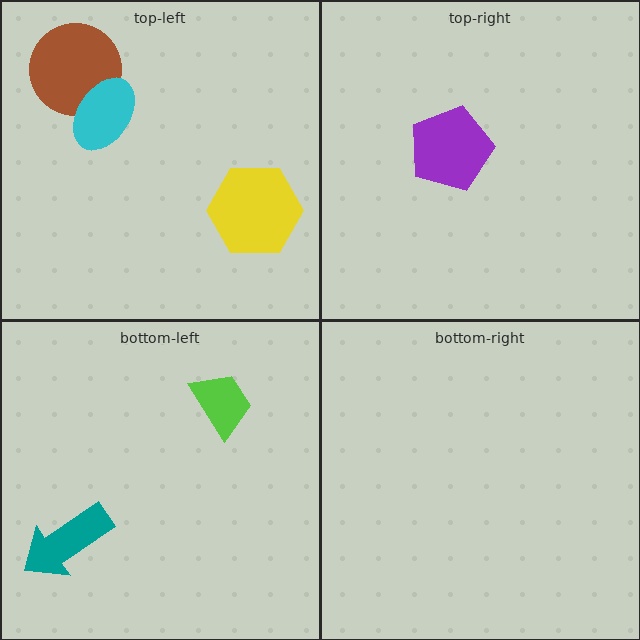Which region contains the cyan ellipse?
The top-left region.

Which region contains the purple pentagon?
The top-right region.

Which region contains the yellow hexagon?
The top-left region.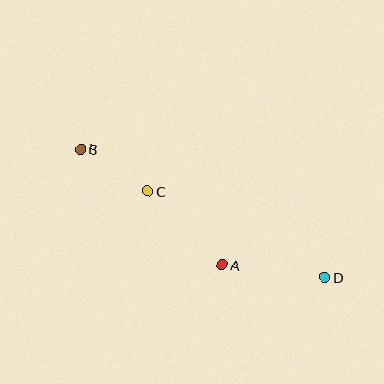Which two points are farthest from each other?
Points B and D are farthest from each other.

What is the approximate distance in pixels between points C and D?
The distance between C and D is approximately 197 pixels.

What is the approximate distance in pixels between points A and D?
The distance between A and D is approximately 104 pixels.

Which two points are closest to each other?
Points B and C are closest to each other.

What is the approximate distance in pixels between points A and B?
The distance between A and B is approximately 183 pixels.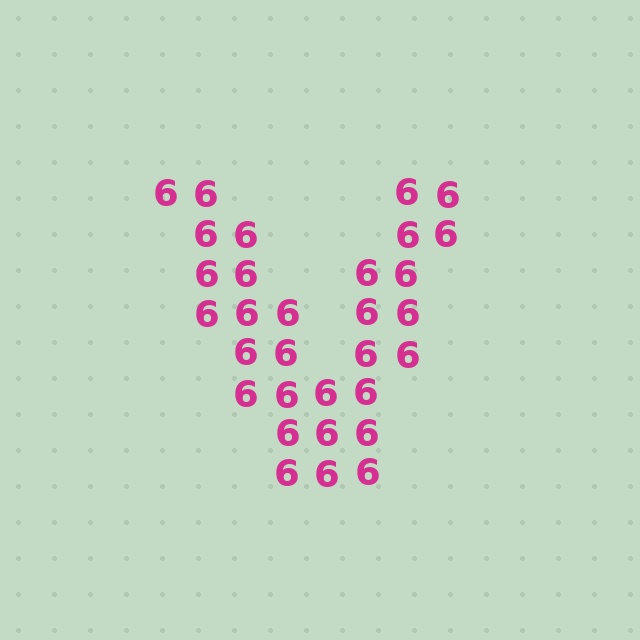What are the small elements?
The small elements are digit 6's.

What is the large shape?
The large shape is the letter V.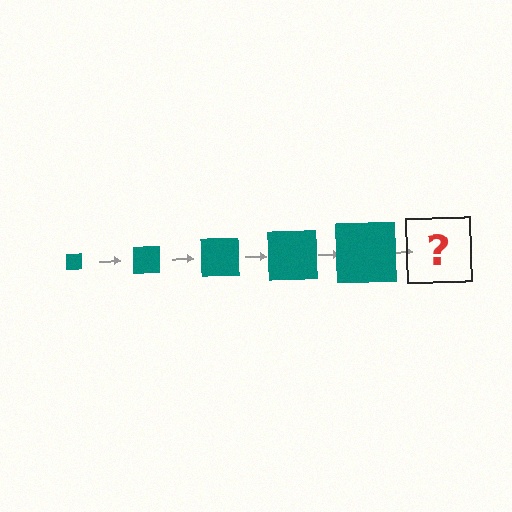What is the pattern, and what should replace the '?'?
The pattern is that the square gets progressively larger each step. The '?' should be a teal square, larger than the previous one.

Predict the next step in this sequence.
The next step is a teal square, larger than the previous one.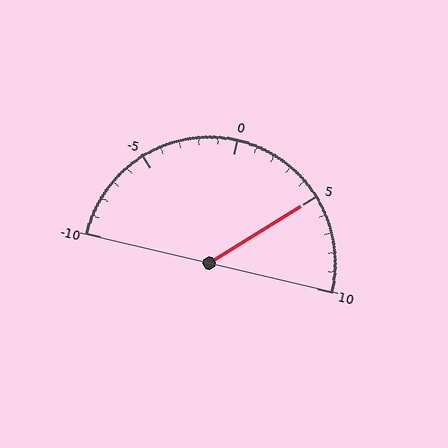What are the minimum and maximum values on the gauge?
The gauge ranges from -10 to 10.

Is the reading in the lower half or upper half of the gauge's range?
The reading is in the upper half of the range (-10 to 10).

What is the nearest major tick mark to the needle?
The nearest major tick mark is 5.